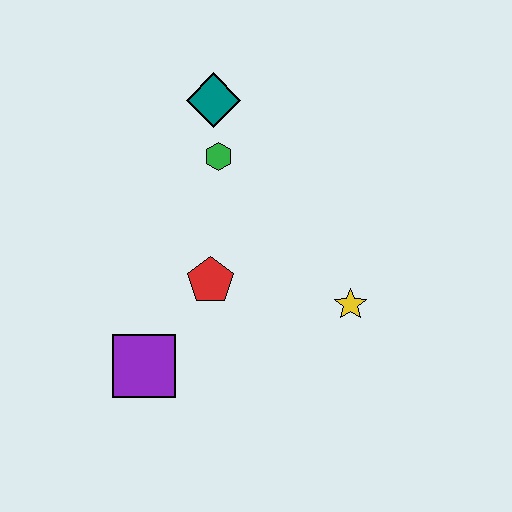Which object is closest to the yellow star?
The red pentagon is closest to the yellow star.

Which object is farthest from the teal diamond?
The purple square is farthest from the teal diamond.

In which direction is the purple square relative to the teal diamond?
The purple square is below the teal diamond.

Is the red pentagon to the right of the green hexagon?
No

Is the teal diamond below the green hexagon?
No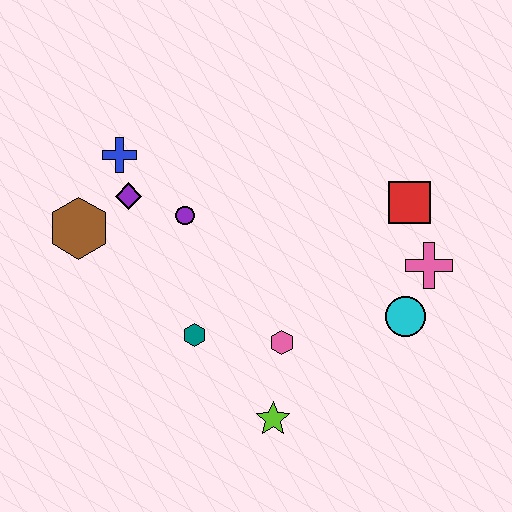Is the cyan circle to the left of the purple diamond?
No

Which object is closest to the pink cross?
The cyan circle is closest to the pink cross.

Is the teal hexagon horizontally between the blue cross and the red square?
Yes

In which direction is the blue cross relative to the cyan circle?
The blue cross is to the left of the cyan circle.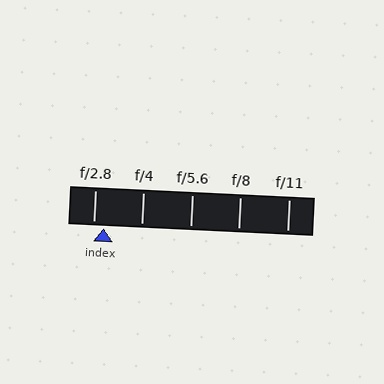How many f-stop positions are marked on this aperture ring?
There are 5 f-stop positions marked.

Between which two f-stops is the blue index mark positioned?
The index mark is between f/2.8 and f/4.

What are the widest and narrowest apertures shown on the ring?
The widest aperture shown is f/2.8 and the narrowest is f/11.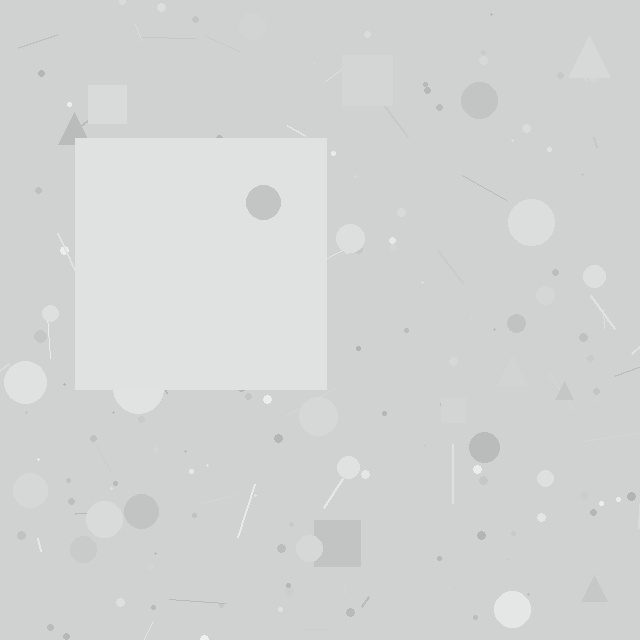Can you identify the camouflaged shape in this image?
The camouflaged shape is a square.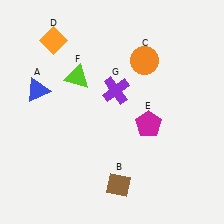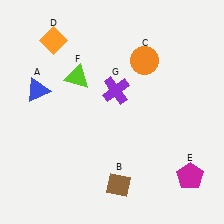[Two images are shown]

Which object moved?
The magenta pentagon (E) moved down.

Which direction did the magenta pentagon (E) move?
The magenta pentagon (E) moved down.